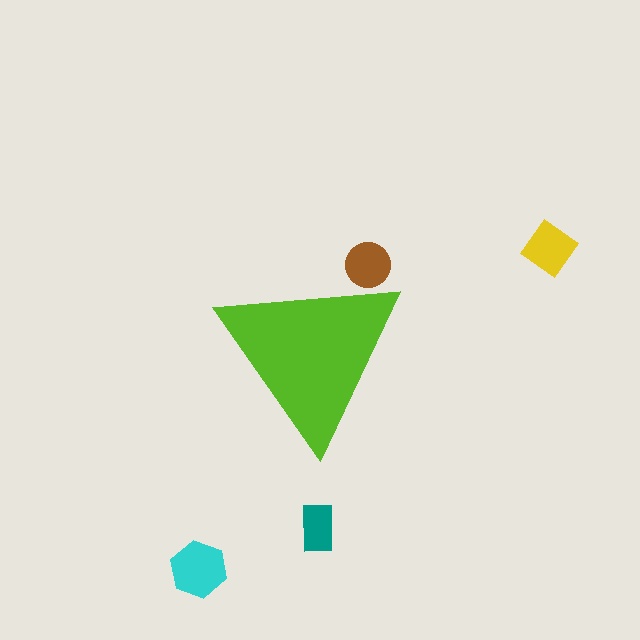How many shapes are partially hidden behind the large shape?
1 shape is partially hidden.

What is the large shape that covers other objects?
A lime triangle.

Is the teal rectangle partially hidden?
No, the teal rectangle is fully visible.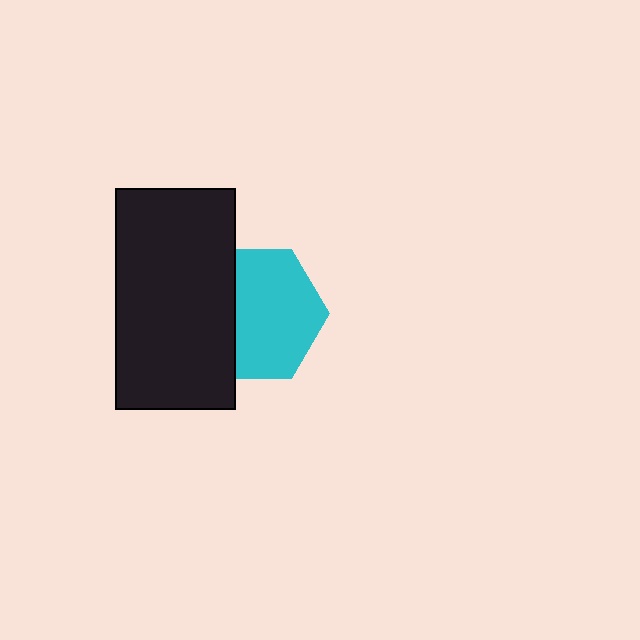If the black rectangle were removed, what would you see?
You would see the complete cyan hexagon.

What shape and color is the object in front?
The object in front is a black rectangle.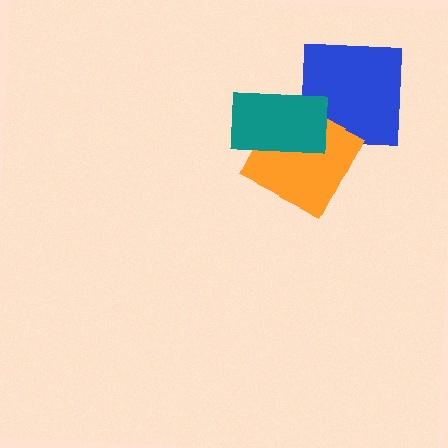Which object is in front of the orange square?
The teal rectangle is in front of the orange square.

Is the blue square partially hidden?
Yes, it is partially covered by another shape.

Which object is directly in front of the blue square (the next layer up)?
The orange square is directly in front of the blue square.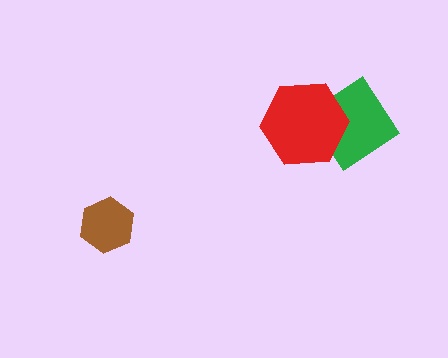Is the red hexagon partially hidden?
No, no other shape covers it.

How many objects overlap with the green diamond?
1 object overlaps with the green diamond.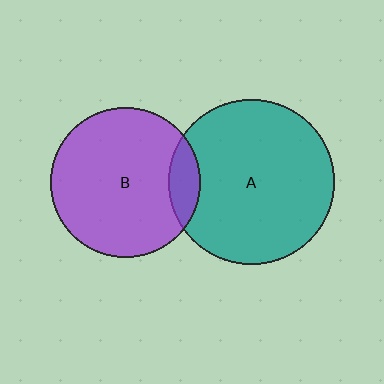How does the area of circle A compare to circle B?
Approximately 1.2 times.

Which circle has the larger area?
Circle A (teal).